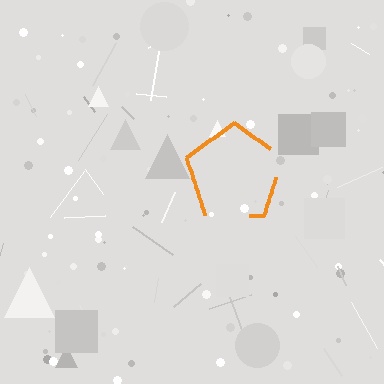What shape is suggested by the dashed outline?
The dashed outline suggests a pentagon.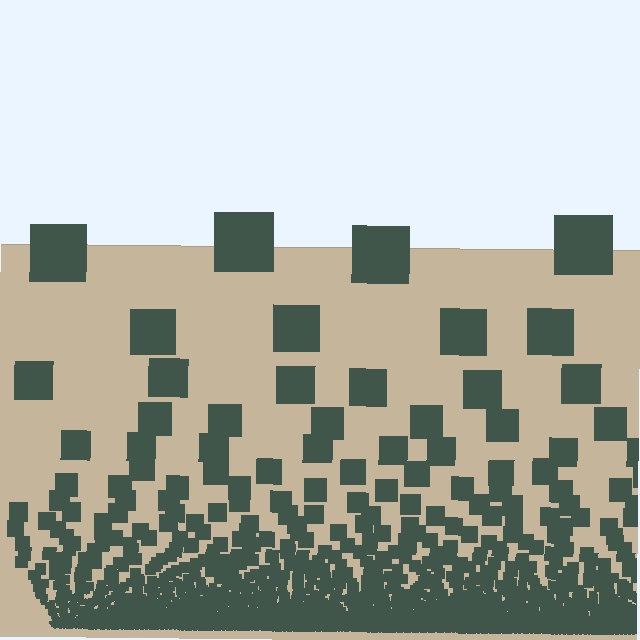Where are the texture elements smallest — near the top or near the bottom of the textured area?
Near the bottom.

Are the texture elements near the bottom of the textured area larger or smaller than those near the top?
Smaller. The gradient is inverted — elements near the bottom are smaller and denser.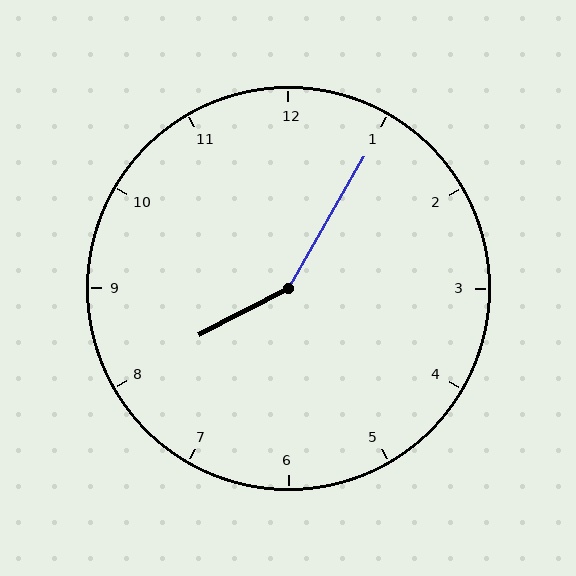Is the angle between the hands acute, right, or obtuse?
It is obtuse.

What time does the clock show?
8:05.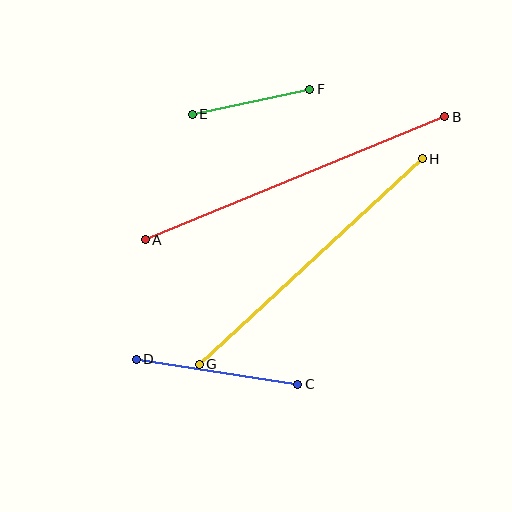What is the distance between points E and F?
The distance is approximately 120 pixels.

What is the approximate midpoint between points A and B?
The midpoint is at approximately (295, 178) pixels.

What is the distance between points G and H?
The distance is approximately 303 pixels.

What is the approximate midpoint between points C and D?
The midpoint is at approximately (217, 372) pixels.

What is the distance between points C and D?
The distance is approximately 163 pixels.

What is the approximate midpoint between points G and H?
The midpoint is at approximately (311, 262) pixels.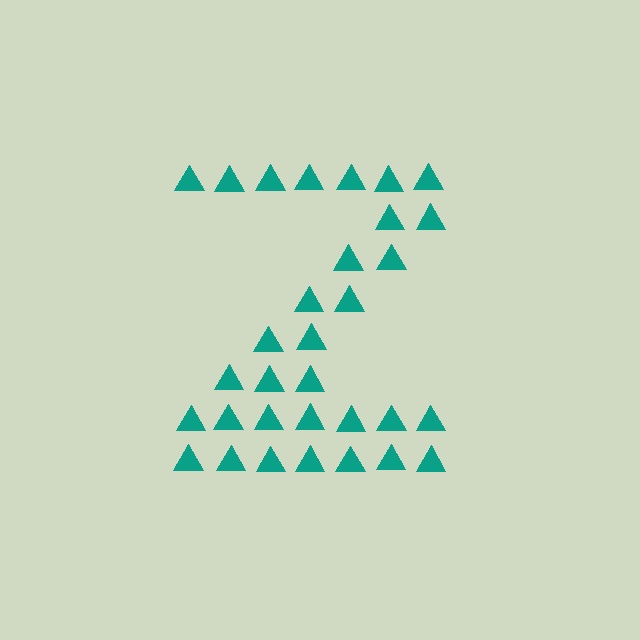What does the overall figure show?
The overall figure shows the letter Z.